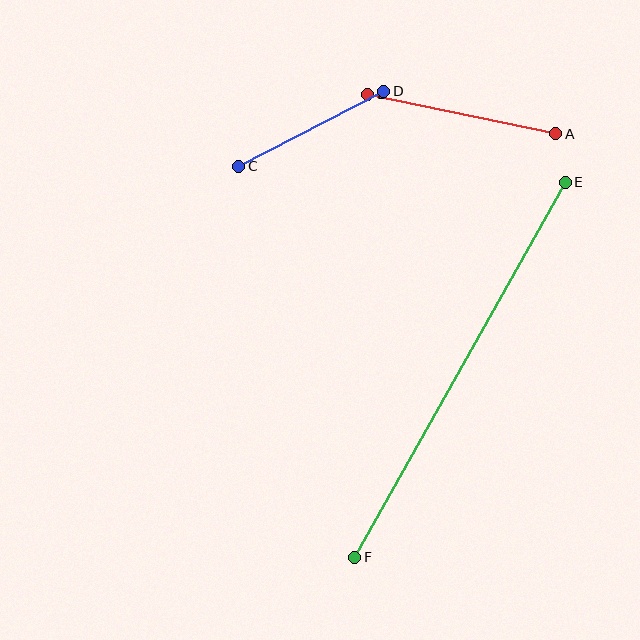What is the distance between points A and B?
The distance is approximately 192 pixels.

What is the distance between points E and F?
The distance is approximately 430 pixels.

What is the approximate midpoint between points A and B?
The midpoint is at approximately (462, 114) pixels.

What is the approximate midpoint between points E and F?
The midpoint is at approximately (460, 370) pixels.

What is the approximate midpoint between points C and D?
The midpoint is at approximately (311, 129) pixels.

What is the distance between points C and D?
The distance is approximately 163 pixels.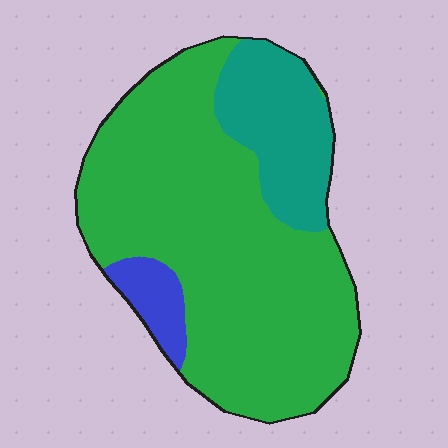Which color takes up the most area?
Green, at roughly 75%.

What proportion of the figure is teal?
Teal covers around 20% of the figure.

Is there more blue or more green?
Green.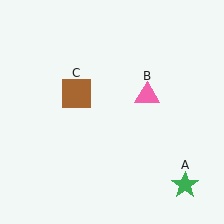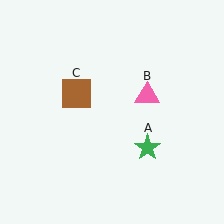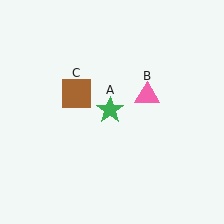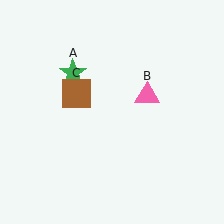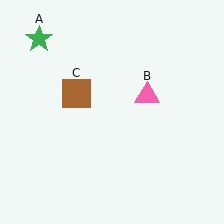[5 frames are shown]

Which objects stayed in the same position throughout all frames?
Pink triangle (object B) and brown square (object C) remained stationary.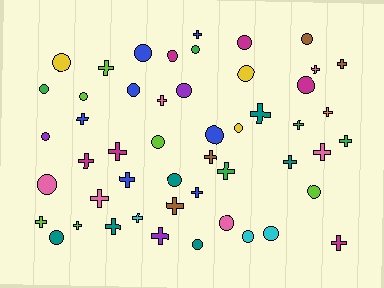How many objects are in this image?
There are 50 objects.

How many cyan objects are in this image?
There are 3 cyan objects.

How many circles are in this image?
There are 24 circles.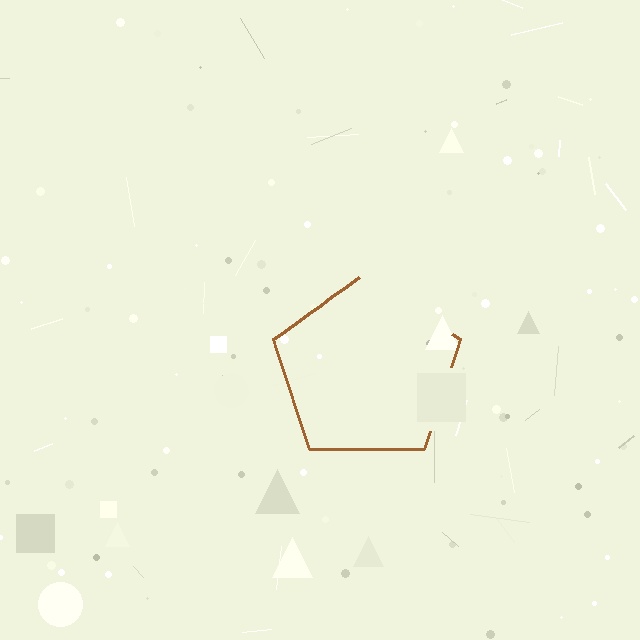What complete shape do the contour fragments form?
The contour fragments form a pentagon.